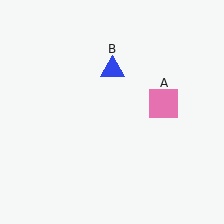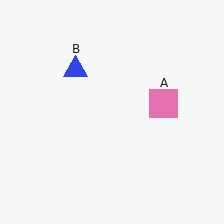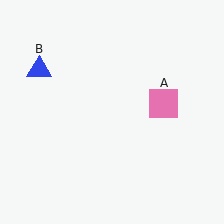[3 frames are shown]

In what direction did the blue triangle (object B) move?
The blue triangle (object B) moved left.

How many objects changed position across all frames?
1 object changed position: blue triangle (object B).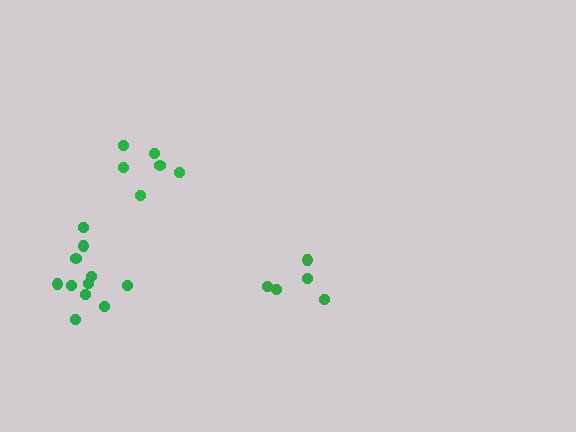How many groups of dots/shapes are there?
There are 3 groups.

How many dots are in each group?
Group 1: 6 dots, Group 2: 11 dots, Group 3: 5 dots (22 total).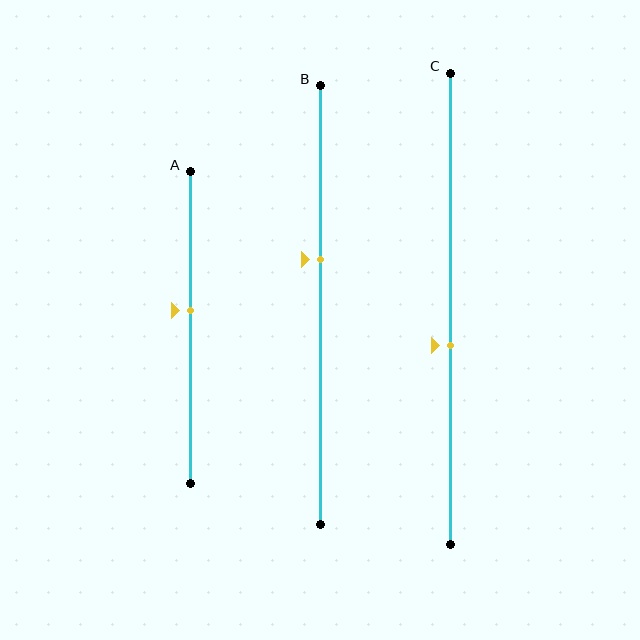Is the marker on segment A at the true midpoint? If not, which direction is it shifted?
No, the marker on segment A is shifted upward by about 6% of the segment length.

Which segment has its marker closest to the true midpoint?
Segment A has its marker closest to the true midpoint.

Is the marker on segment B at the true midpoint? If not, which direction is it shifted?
No, the marker on segment B is shifted upward by about 10% of the segment length.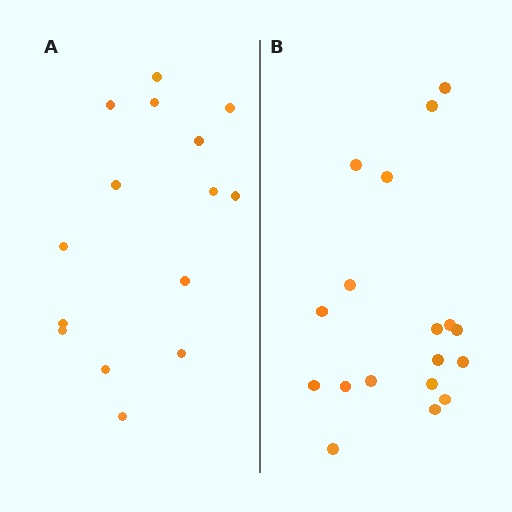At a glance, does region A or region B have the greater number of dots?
Region B (the right region) has more dots.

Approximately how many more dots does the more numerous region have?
Region B has just a few more — roughly 2 or 3 more dots than region A.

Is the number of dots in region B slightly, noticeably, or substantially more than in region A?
Region B has only slightly more — the two regions are fairly close. The ratio is roughly 1.2 to 1.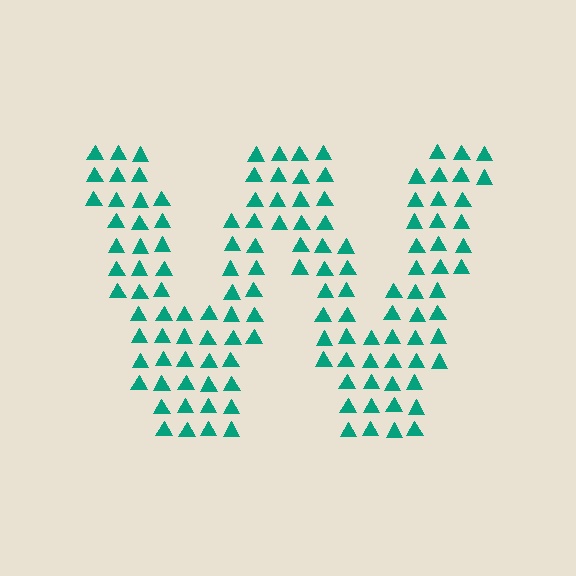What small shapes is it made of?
It is made of small triangles.